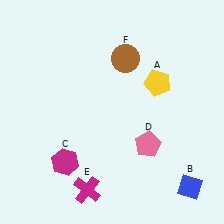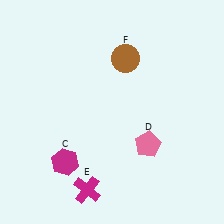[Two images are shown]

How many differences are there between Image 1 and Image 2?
There are 2 differences between the two images.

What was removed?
The blue diamond (B), the yellow pentagon (A) were removed in Image 2.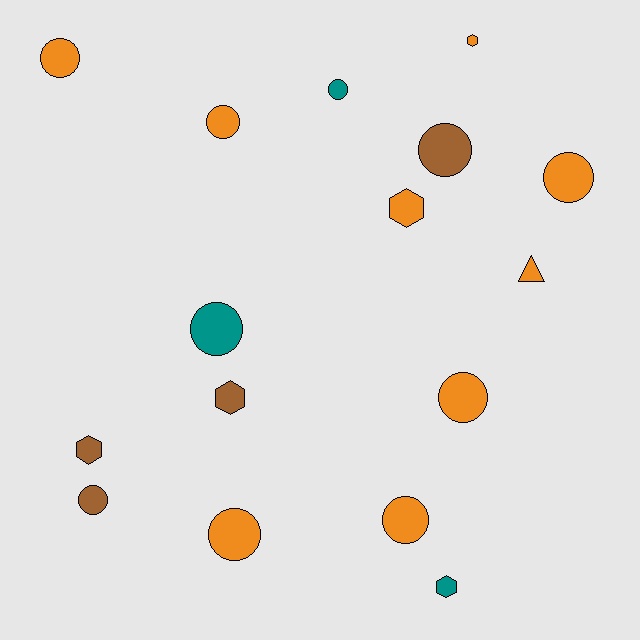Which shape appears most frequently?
Circle, with 10 objects.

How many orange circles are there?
There are 6 orange circles.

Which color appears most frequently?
Orange, with 9 objects.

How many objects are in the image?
There are 16 objects.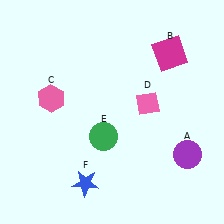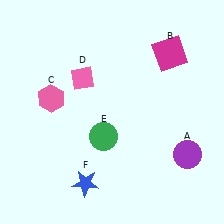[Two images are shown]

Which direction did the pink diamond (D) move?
The pink diamond (D) moved left.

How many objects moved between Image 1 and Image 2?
1 object moved between the two images.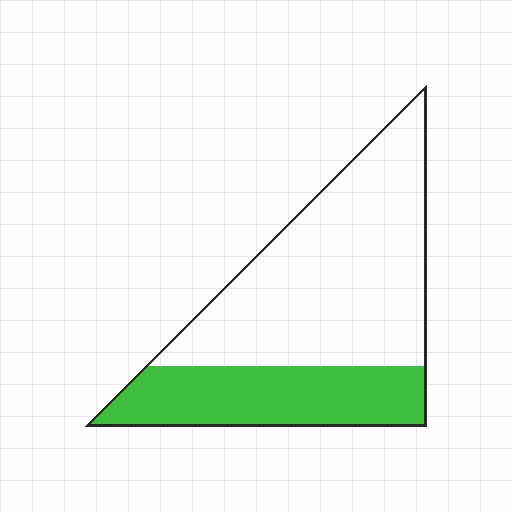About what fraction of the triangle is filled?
About one third (1/3).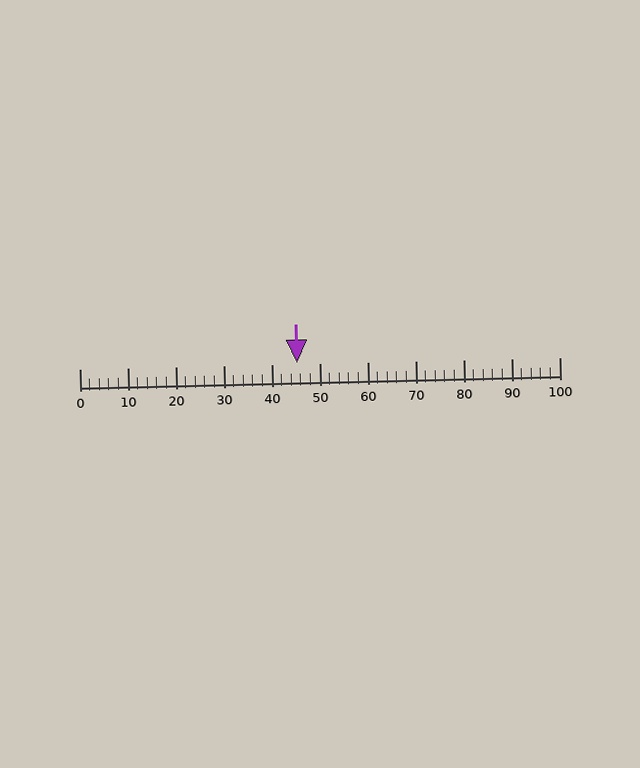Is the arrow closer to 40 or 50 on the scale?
The arrow is closer to 50.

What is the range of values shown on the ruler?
The ruler shows values from 0 to 100.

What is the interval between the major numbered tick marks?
The major tick marks are spaced 10 units apart.